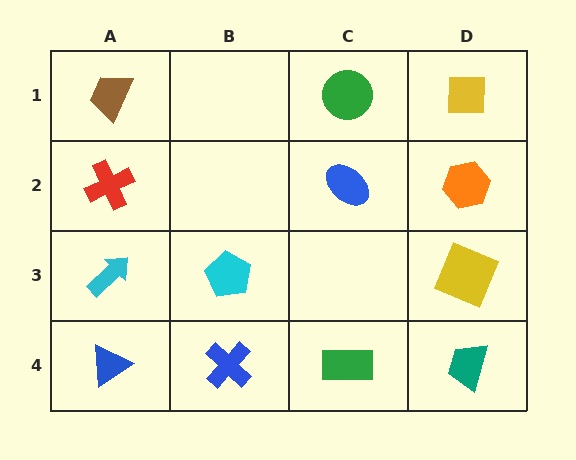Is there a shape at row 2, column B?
No, that cell is empty.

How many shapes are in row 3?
3 shapes.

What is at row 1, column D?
A yellow square.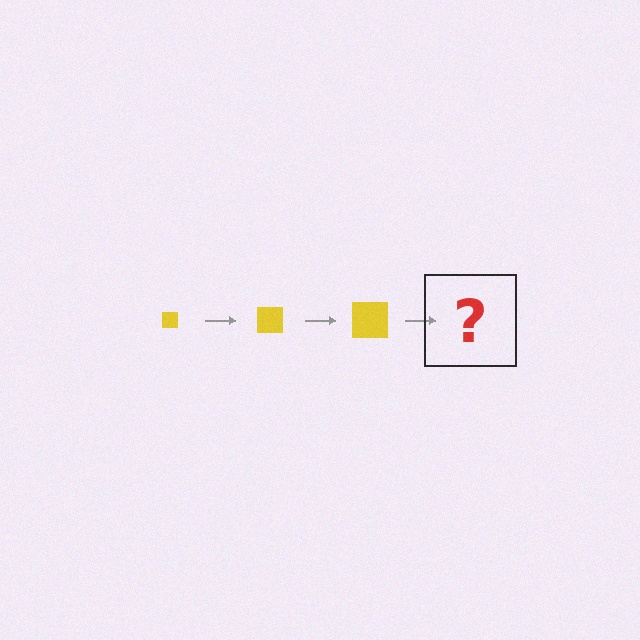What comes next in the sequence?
The next element should be a yellow square, larger than the previous one.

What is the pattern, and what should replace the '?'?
The pattern is that the square gets progressively larger each step. The '?' should be a yellow square, larger than the previous one.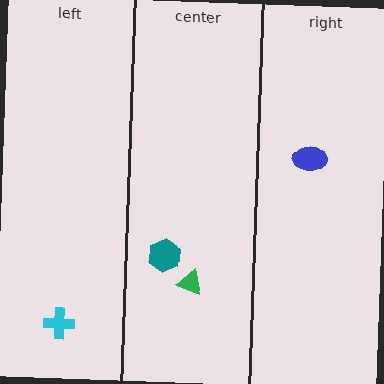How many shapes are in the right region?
1.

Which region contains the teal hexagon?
The center region.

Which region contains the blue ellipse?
The right region.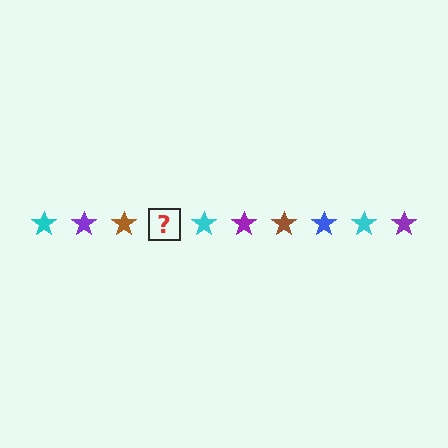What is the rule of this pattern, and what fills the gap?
The rule is that the pattern cycles through cyan, purple, brown, blue stars. The gap should be filled with a blue star.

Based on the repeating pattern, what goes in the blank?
The blank should be a blue star.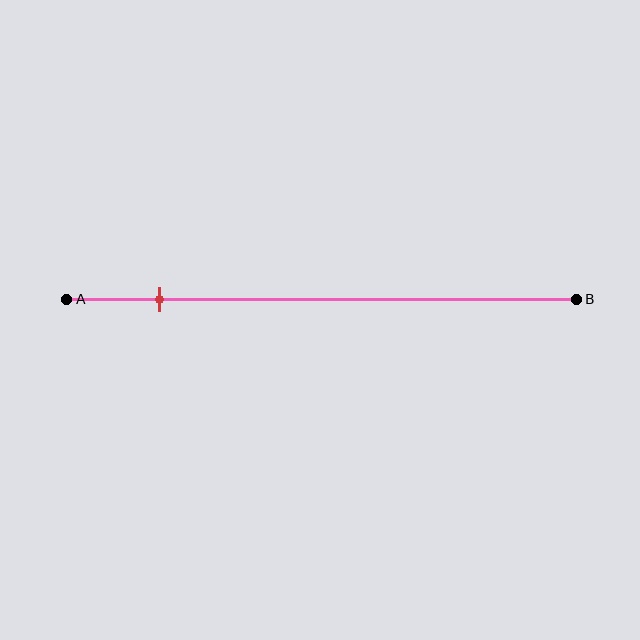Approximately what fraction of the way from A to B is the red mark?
The red mark is approximately 20% of the way from A to B.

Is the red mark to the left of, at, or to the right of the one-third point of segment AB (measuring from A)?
The red mark is to the left of the one-third point of segment AB.